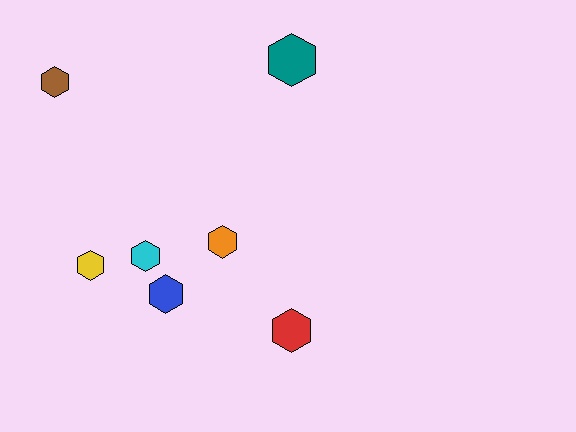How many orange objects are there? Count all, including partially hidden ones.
There is 1 orange object.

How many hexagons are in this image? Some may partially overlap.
There are 7 hexagons.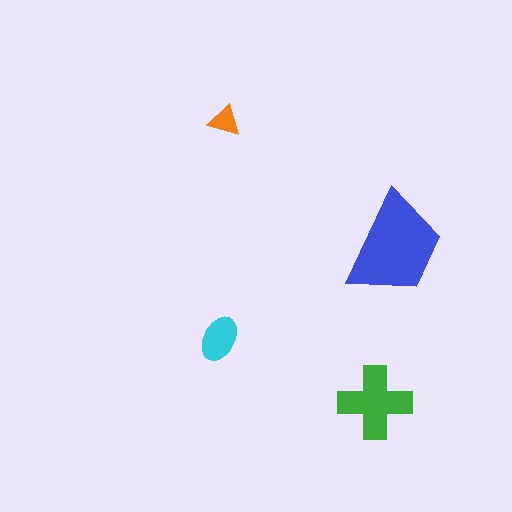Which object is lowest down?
The green cross is bottommost.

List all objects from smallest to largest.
The orange triangle, the cyan ellipse, the green cross, the blue trapezoid.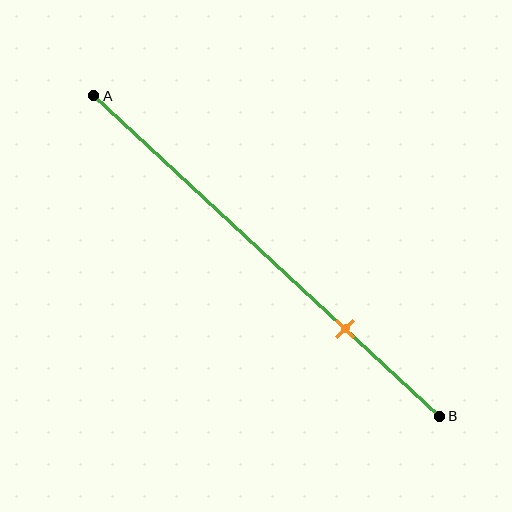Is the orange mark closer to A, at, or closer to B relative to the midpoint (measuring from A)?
The orange mark is closer to point B than the midpoint of segment AB.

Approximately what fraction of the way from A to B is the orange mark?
The orange mark is approximately 75% of the way from A to B.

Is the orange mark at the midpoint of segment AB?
No, the mark is at about 75% from A, not at the 50% midpoint.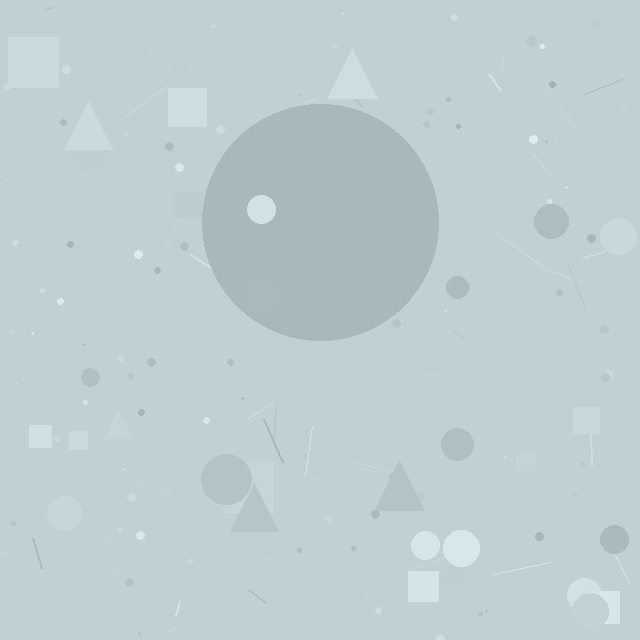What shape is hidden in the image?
A circle is hidden in the image.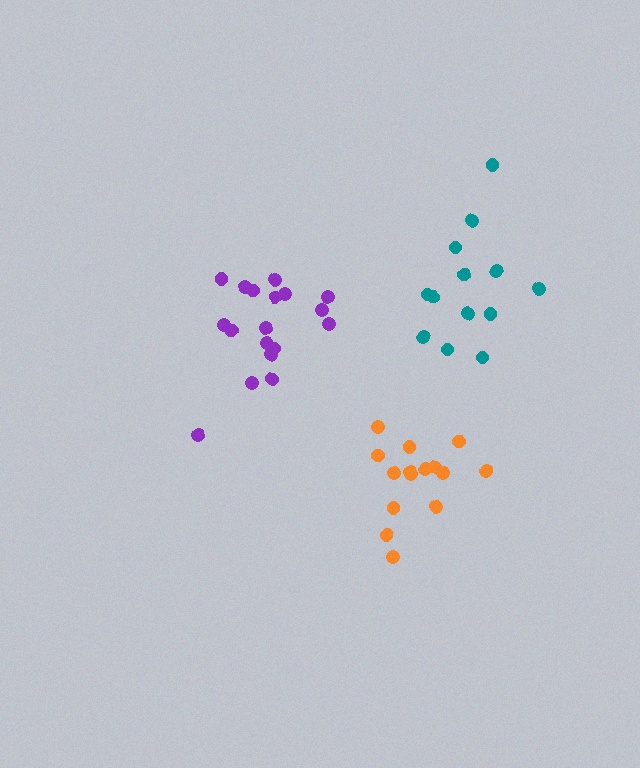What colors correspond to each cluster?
The clusters are colored: orange, teal, purple.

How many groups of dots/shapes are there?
There are 3 groups.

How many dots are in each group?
Group 1: 15 dots, Group 2: 13 dots, Group 3: 18 dots (46 total).